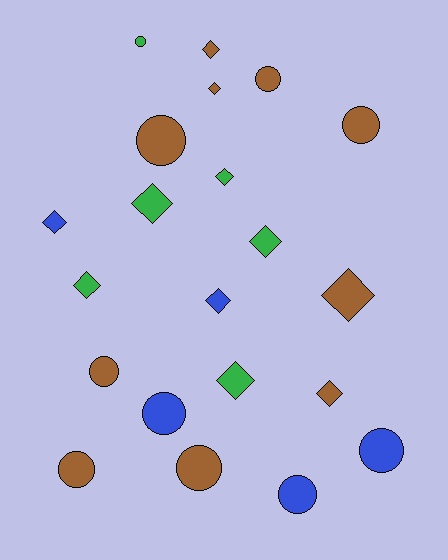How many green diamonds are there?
There are 5 green diamonds.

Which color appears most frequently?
Brown, with 10 objects.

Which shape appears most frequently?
Diamond, with 11 objects.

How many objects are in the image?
There are 21 objects.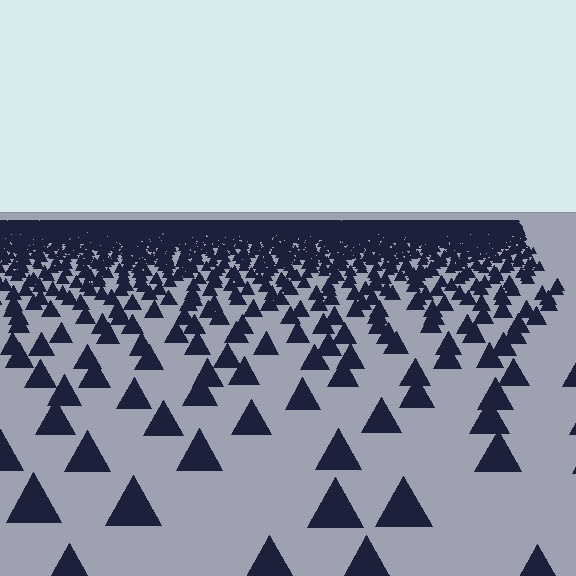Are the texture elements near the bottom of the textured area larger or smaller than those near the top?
Larger. Near the bottom, elements are closer to the viewer and appear at a bigger on-screen size.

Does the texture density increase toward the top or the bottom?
Density increases toward the top.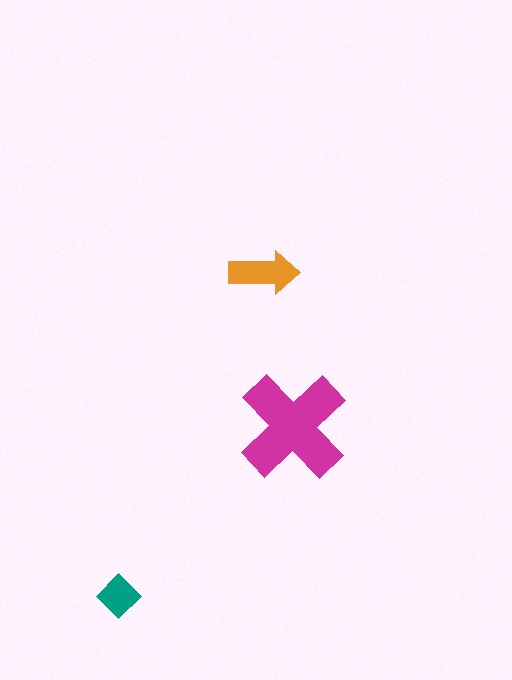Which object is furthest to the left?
The teal diamond is leftmost.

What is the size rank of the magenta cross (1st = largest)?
1st.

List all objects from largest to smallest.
The magenta cross, the orange arrow, the teal diamond.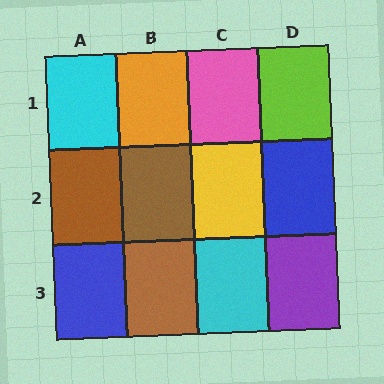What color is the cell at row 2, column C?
Yellow.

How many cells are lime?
1 cell is lime.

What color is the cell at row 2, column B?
Brown.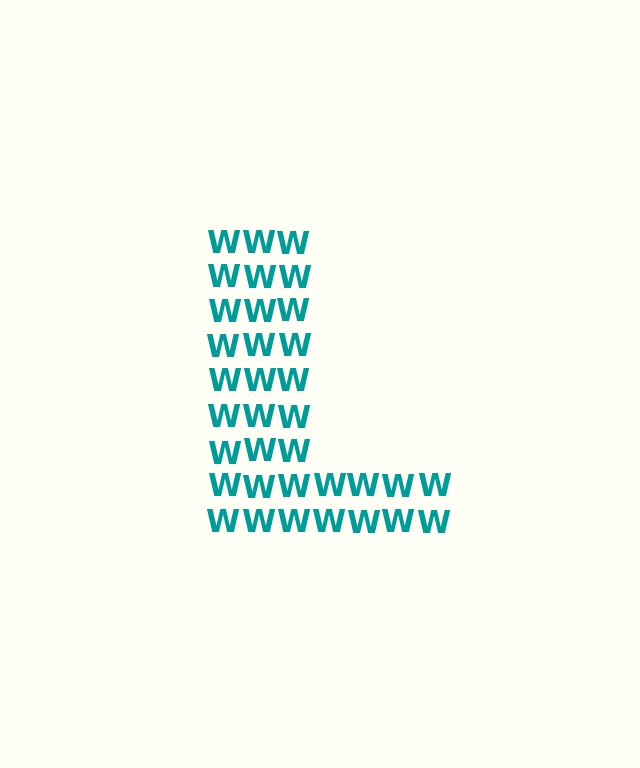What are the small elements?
The small elements are letter W's.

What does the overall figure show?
The overall figure shows the letter L.